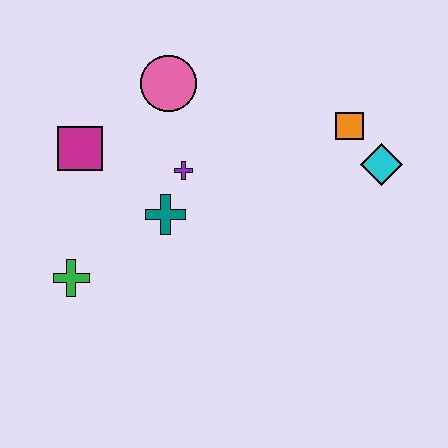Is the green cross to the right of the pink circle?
No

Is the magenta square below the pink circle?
Yes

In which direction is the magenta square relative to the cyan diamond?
The magenta square is to the left of the cyan diamond.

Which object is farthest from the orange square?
The green cross is farthest from the orange square.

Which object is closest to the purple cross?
The teal cross is closest to the purple cross.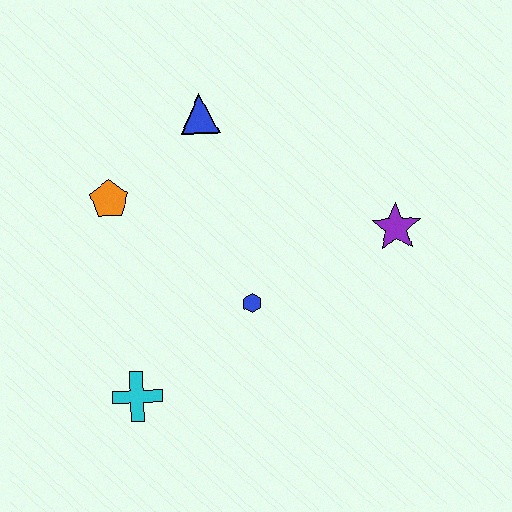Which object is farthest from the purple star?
The cyan cross is farthest from the purple star.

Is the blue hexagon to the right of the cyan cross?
Yes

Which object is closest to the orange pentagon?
The blue triangle is closest to the orange pentagon.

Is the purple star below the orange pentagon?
Yes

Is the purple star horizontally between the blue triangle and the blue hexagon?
No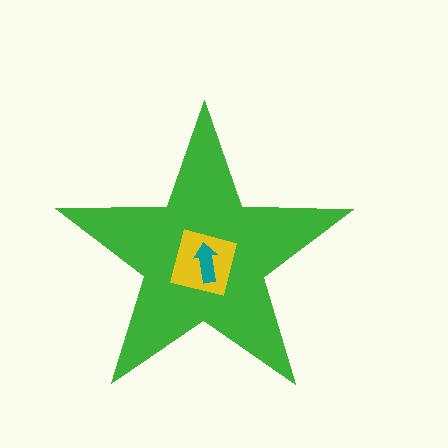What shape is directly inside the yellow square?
The teal arrow.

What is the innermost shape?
The teal arrow.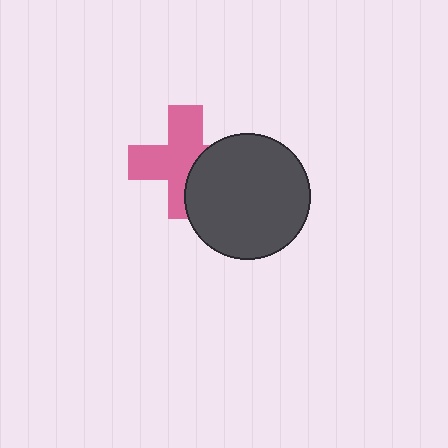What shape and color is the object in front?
The object in front is a dark gray circle.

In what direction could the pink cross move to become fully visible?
The pink cross could move left. That would shift it out from behind the dark gray circle entirely.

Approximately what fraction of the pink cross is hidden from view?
Roughly 35% of the pink cross is hidden behind the dark gray circle.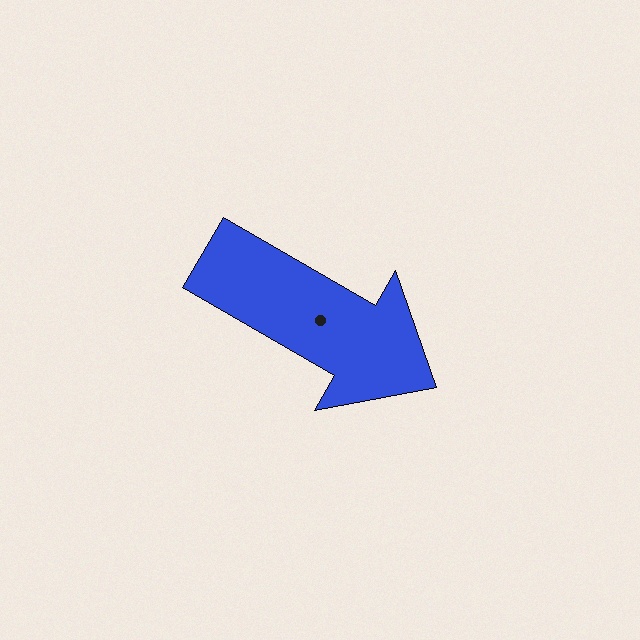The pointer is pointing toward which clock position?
Roughly 4 o'clock.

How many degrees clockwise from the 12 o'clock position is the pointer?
Approximately 120 degrees.